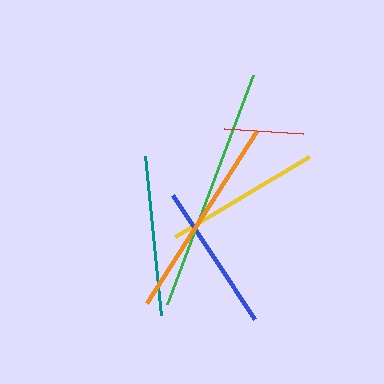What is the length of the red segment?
The red segment is approximately 80 pixels long.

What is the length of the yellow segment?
The yellow segment is approximately 157 pixels long.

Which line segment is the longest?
The green line is the longest at approximately 244 pixels.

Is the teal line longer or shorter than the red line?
The teal line is longer than the red line.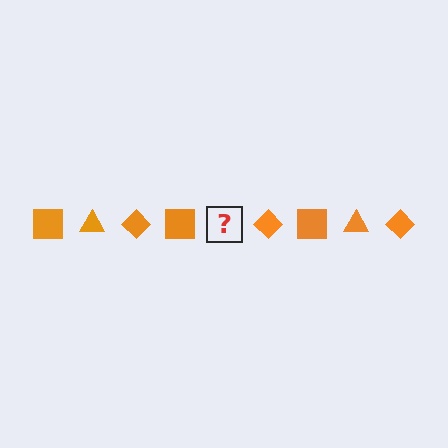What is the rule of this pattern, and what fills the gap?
The rule is that the pattern cycles through square, triangle, diamond shapes in orange. The gap should be filled with an orange triangle.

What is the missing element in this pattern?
The missing element is an orange triangle.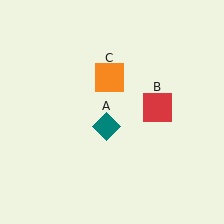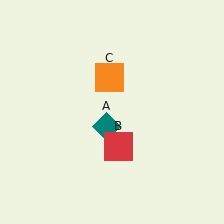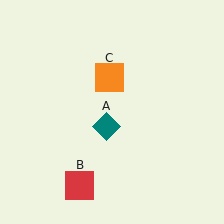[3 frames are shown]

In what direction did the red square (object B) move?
The red square (object B) moved down and to the left.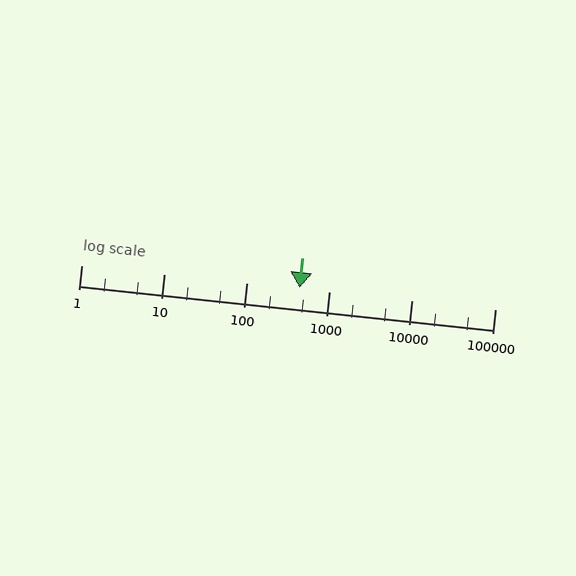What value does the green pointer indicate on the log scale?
The pointer indicates approximately 440.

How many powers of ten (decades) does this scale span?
The scale spans 5 decades, from 1 to 100000.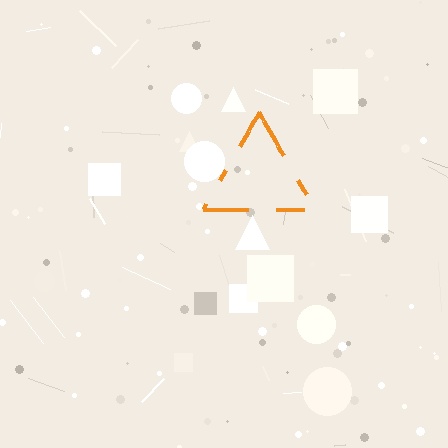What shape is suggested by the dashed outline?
The dashed outline suggests a triangle.